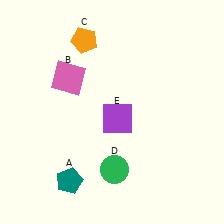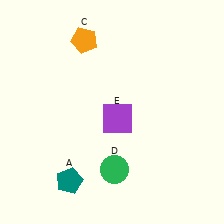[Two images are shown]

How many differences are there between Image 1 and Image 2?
There is 1 difference between the two images.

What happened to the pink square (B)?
The pink square (B) was removed in Image 2. It was in the top-left area of Image 1.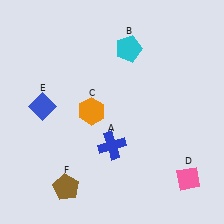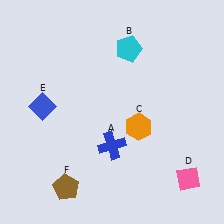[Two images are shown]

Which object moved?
The orange hexagon (C) moved right.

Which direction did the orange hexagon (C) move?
The orange hexagon (C) moved right.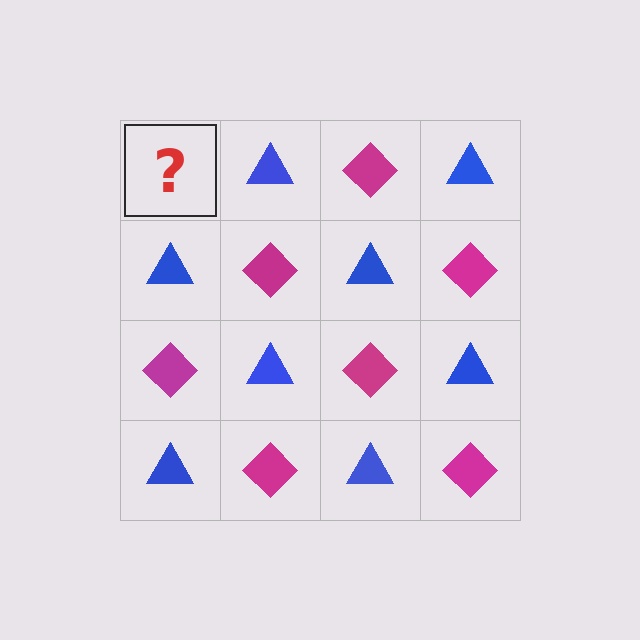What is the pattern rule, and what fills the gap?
The rule is that it alternates magenta diamond and blue triangle in a checkerboard pattern. The gap should be filled with a magenta diamond.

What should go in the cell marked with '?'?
The missing cell should contain a magenta diamond.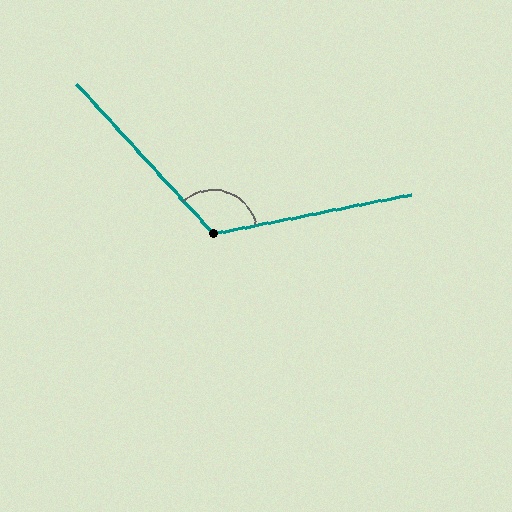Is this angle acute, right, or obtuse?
It is obtuse.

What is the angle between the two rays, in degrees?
Approximately 121 degrees.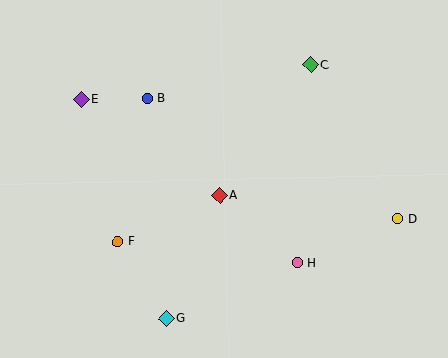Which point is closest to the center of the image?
Point A at (220, 196) is closest to the center.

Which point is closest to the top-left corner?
Point E is closest to the top-left corner.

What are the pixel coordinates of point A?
Point A is at (220, 196).